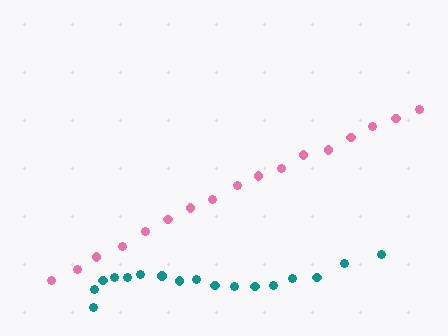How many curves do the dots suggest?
There are 2 distinct paths.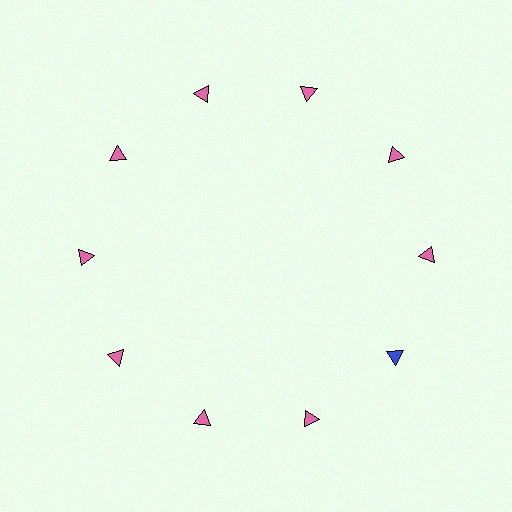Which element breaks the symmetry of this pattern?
The blue triangle at roughly the 4 o'clock position breaks the symmetry. All other shapes are pink triangles.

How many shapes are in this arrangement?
There are 10 shapes arranged in a ring pattern.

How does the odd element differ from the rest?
It has a different color: blue instead of pink.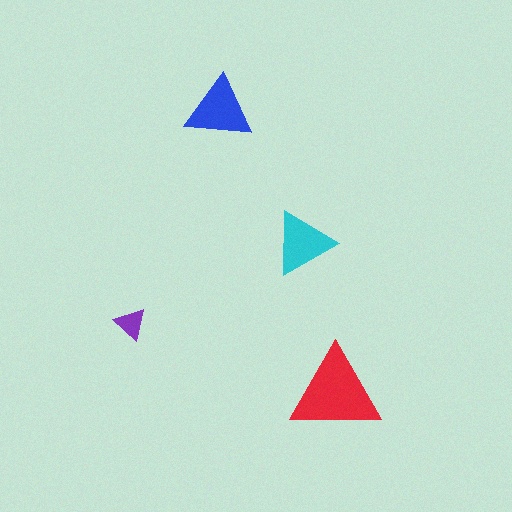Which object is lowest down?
The red triangle is bottommost.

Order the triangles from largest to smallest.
the red one, the blue one, the cyan one, the purple one.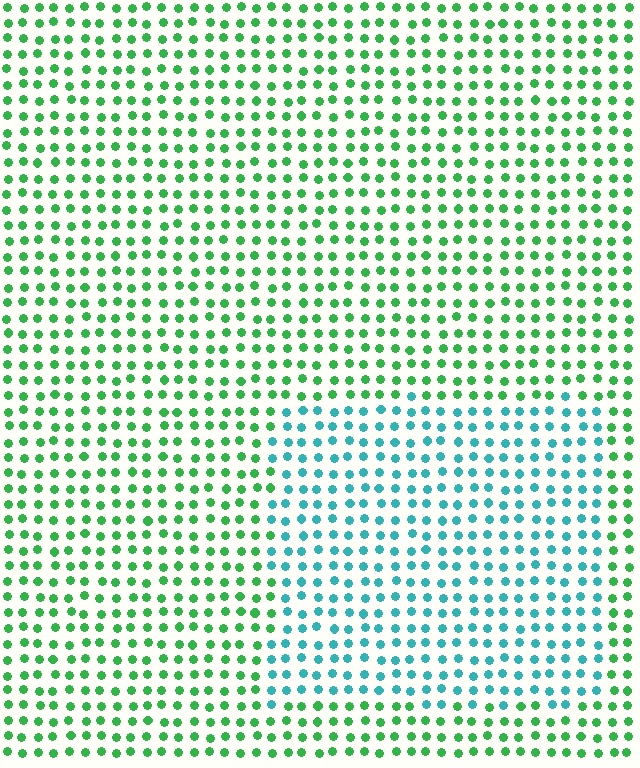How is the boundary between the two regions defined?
The boundary is defined purely by a slight shift in hue (about 49 degrees). Spacing, size, and orientation are identical on both sides.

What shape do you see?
I see a rectangle.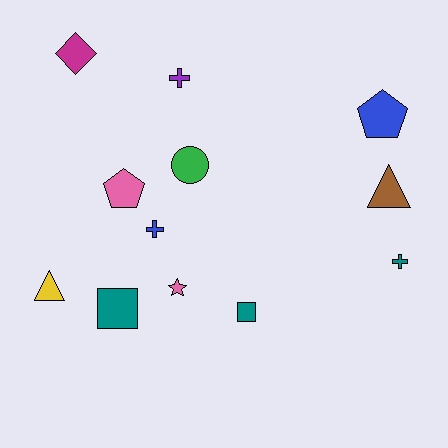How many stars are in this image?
There is 1 star.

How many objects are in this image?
There are 12 objects.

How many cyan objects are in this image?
There are no cyan objects.